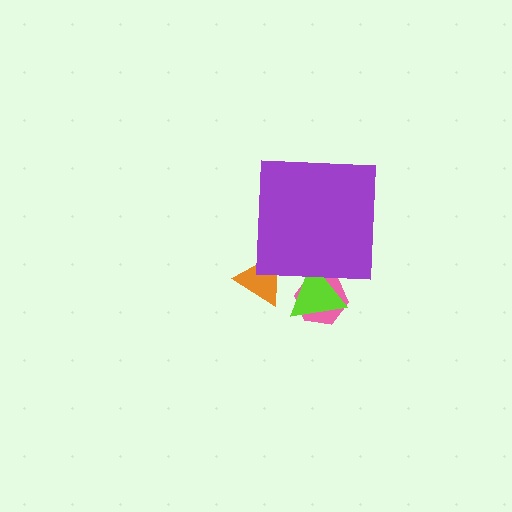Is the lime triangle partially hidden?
Yes, the lime triangle is partially hidden behind the purple square.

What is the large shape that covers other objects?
A purple square.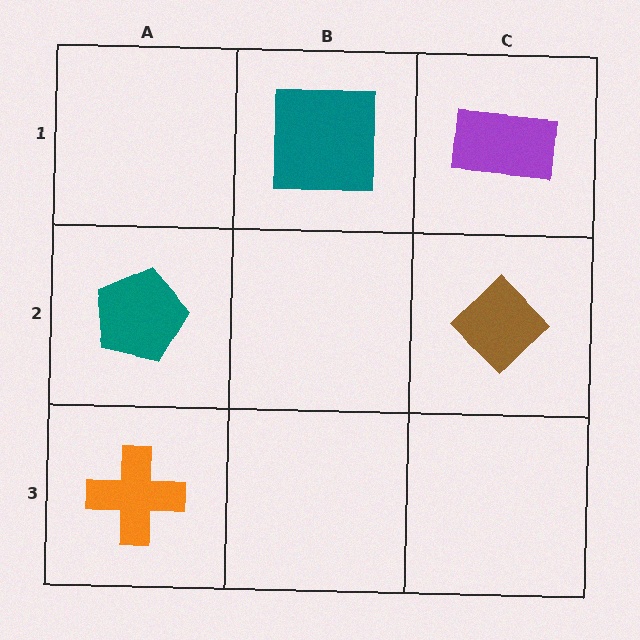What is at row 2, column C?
A brown diamond.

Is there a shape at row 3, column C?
No, that cell is empty.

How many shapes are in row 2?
2 shapes.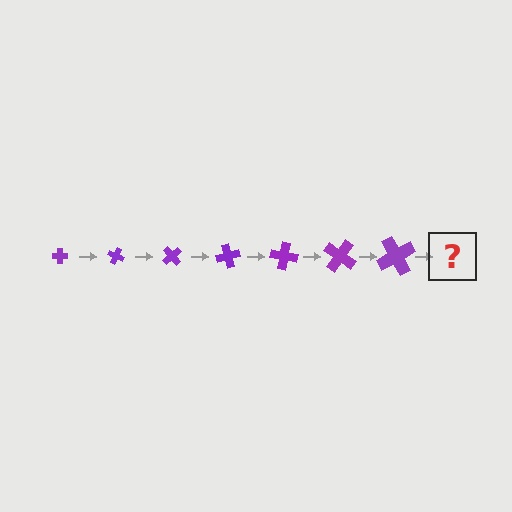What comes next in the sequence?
The next element should be a cross, larger than the previous one and rotated 175 degrees from the start.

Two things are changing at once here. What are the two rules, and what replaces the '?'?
The two rules are that the cross grows larger each step and it rotates 25 degrees each step. The '?' should be a cross, larger than the previous one and rotated 175 degrees from the start.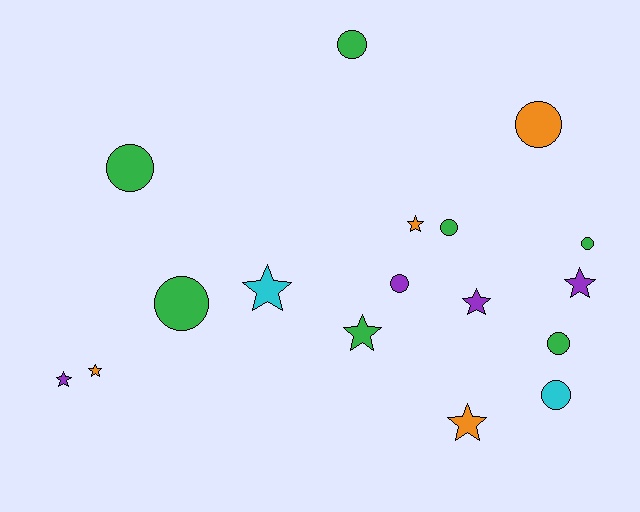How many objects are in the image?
There are 17 objects.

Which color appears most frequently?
Green, with 7 objects.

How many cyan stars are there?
There is 1 cyan star.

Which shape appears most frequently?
Circle, with 9 objects.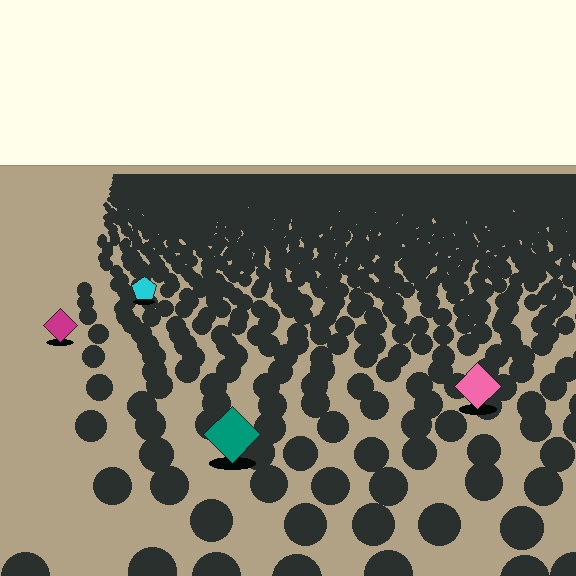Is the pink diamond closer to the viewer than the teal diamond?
No. The teal diamond is closer — you can tell from the texture gradient: the ground texture is coarser near it.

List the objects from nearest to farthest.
From nearest to farthest: the teal diamond, the pink diamond, the magenta diamond, the cyan pentagon.